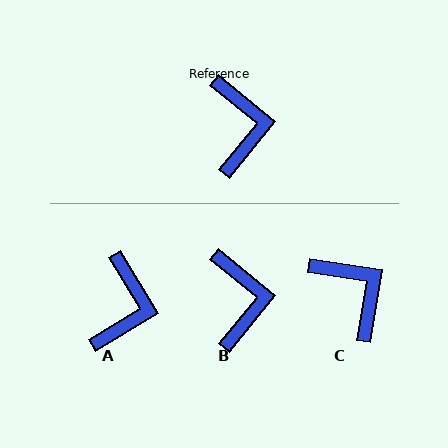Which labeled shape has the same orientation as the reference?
B.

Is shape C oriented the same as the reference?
No, it is off by about 30 degrees.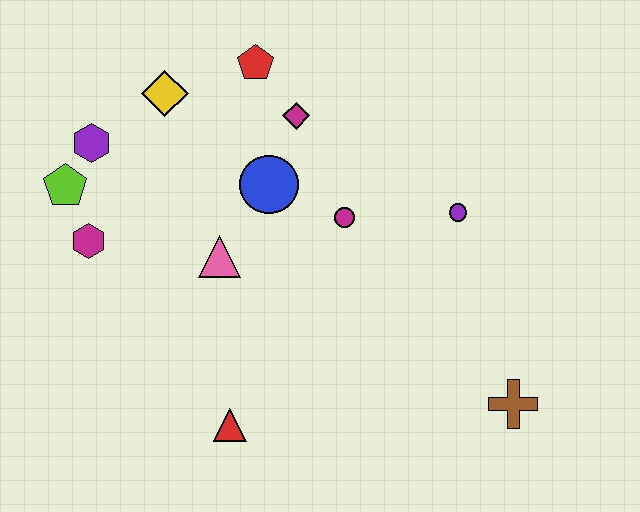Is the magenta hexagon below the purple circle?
Yes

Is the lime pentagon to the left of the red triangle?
Yes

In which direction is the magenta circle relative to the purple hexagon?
The magenta circle is to the right of the purple hexagon.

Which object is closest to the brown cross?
The purple circle is closest to the brown cross.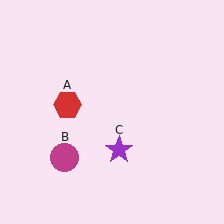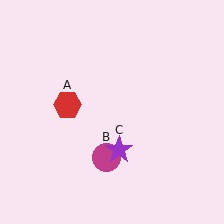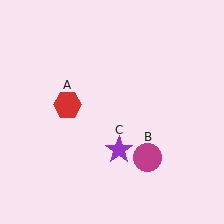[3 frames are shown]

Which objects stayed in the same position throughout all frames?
Red hexagon (object A) and purple star (object C) remained stationary.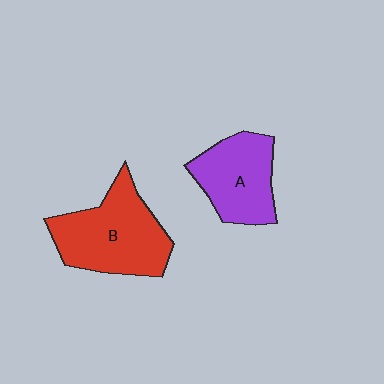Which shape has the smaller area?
Shape A (purple).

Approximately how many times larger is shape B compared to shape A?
Approximately 1.3 times.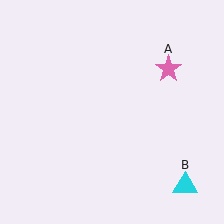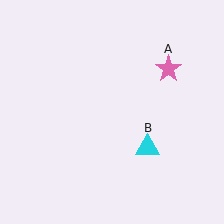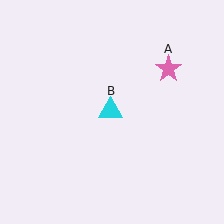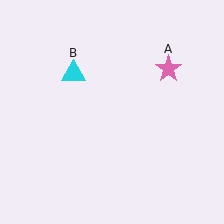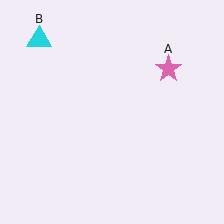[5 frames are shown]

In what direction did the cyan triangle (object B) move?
The cyan triangle (object B) moved up and to the left.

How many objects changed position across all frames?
1 object changed position: cyan triangle (object B).